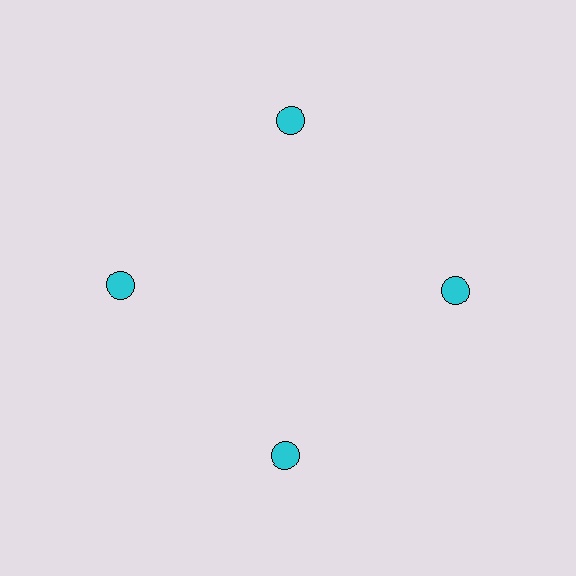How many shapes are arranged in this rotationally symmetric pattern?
There are 4 shapes, arranged in 4 groups of 1.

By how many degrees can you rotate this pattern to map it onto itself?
The pattern maps onto itself every 90 degrees of rotation.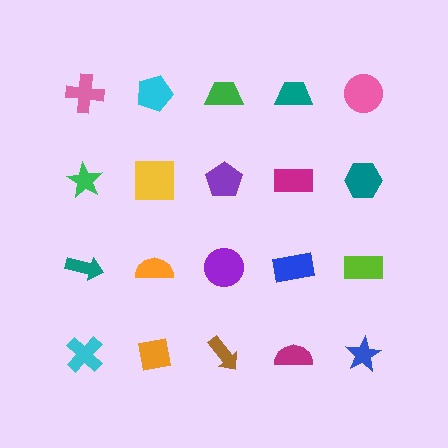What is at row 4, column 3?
A brown arrow.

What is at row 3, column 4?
A blue rectangle.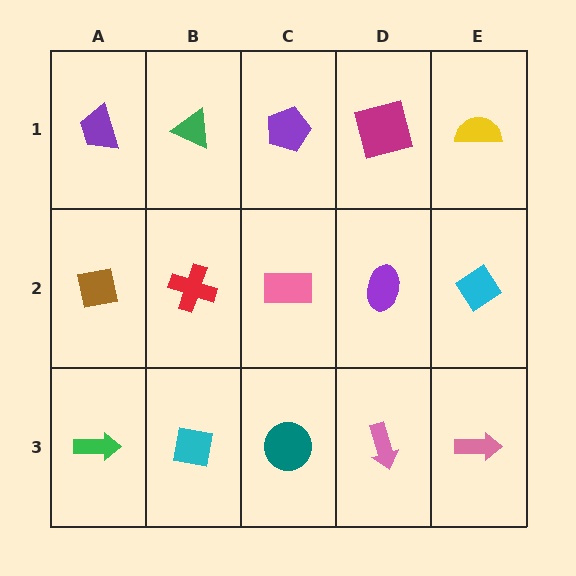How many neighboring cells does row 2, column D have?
4.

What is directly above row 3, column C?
A pink rectangle.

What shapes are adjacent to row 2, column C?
A purple pentagon (row 1, column C), a teal circle (row 3, column C), a red cross (row 2, column B), a purple ellipse (row 2, column D).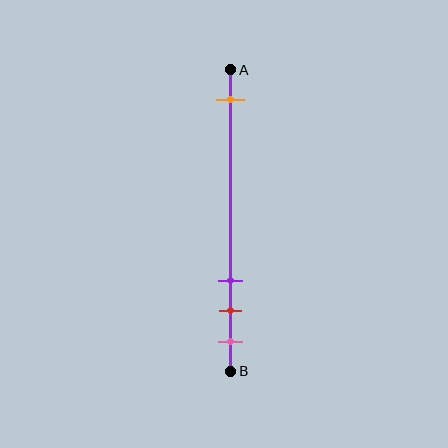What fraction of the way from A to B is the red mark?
The red mark is approximately 80% (0.8) of the way from A to B.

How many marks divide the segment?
There are 4 marks dividing the segment.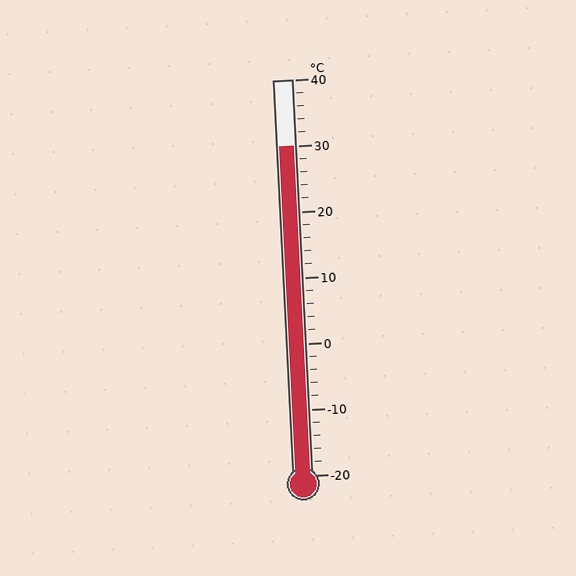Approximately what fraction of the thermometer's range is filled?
The thermometer is filled to approximately 85% of its range.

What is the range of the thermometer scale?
The thermometer scale ranges from -20°C to 40°C.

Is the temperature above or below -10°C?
The temperature is above -10°C.